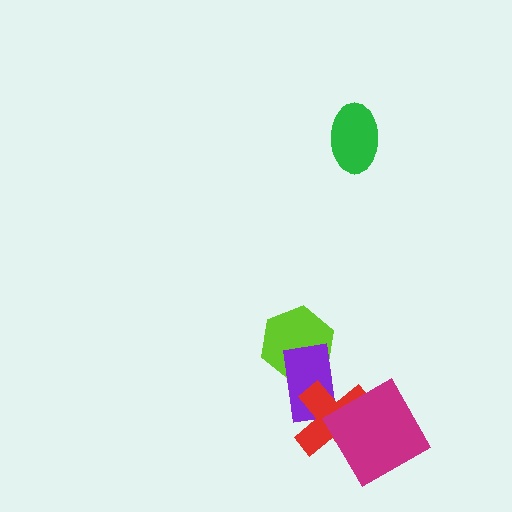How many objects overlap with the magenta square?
1 object overlaps with the magenta square.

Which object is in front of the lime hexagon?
The purple rectangle is in front of the lime hexagon.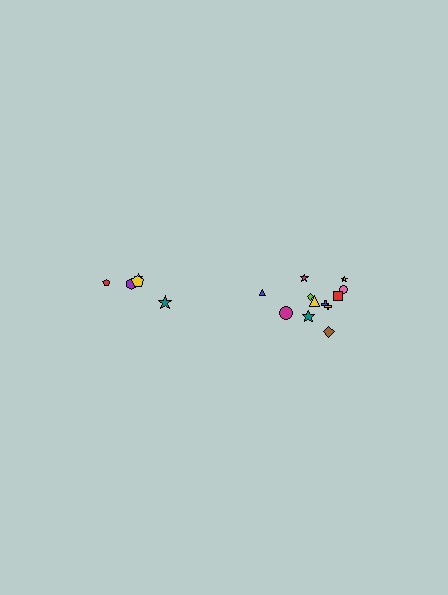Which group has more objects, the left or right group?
The right group.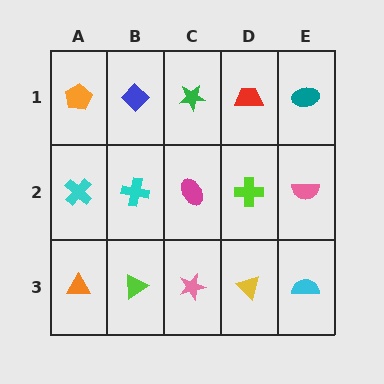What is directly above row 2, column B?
A blue diamond.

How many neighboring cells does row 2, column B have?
4.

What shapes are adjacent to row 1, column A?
A cyan cross (row 2, column A), a blue diamond (row 1, column B).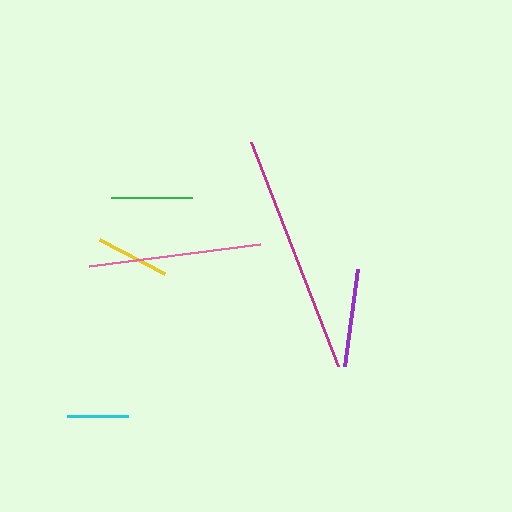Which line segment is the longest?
The magenta line is the longest at approximately 240 pixels.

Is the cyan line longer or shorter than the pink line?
The pink line is longer than the cyan line.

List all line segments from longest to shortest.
From longest to shortest: magenta, pink, purple, green, yellow, cyan.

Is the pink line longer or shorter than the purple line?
The pink line is longer than the purple line.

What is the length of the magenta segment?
The magenta segment is approximately 240 pixels long.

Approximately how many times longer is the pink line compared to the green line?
The pink line is approximately 2.1 times the length of the green line.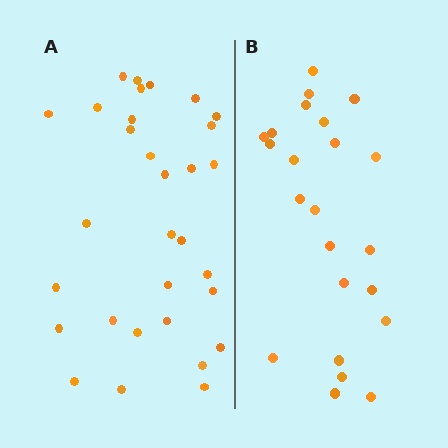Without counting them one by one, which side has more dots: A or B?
Region A (the left region) has more dots.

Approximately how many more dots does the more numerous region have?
Region A has roughly 8 or so more dots than region B.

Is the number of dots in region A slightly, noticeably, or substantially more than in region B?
Region A has noticeably more, but not dramatically so. The ratio is roughly 1.3 to 1.